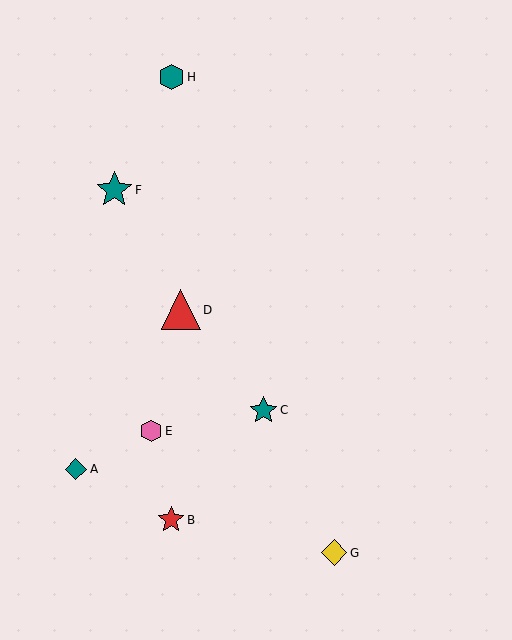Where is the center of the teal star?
The center of the teal star is at (263, 410).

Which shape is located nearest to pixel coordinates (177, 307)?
The red triangle (labeled D) at (181, 310) is nearest to that location.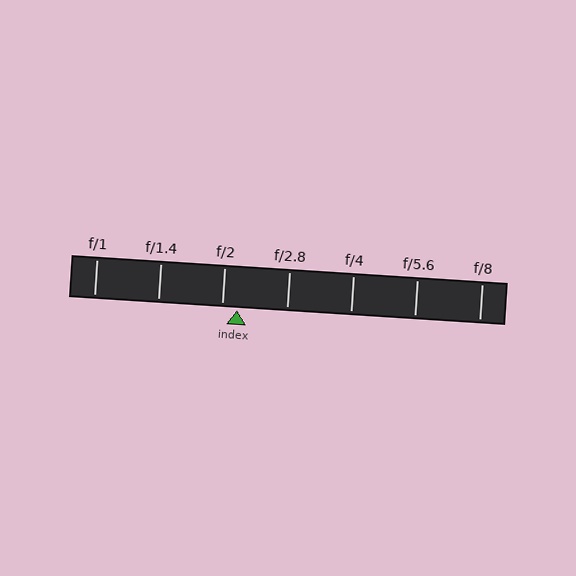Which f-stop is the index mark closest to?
The index mark is closest to f/2.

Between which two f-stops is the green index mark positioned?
The index mark is between f/2 and f/2.8.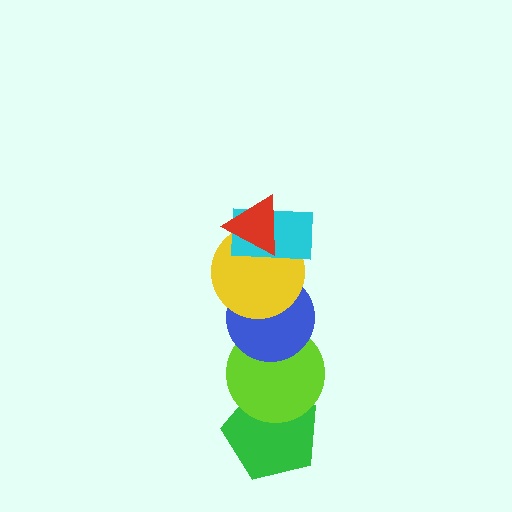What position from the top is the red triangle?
The red triangle is 1st from the top.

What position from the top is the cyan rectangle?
The cyan rectangle is 2nd from the top.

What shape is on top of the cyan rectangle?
The red triangle is on top of the cyan rectangle.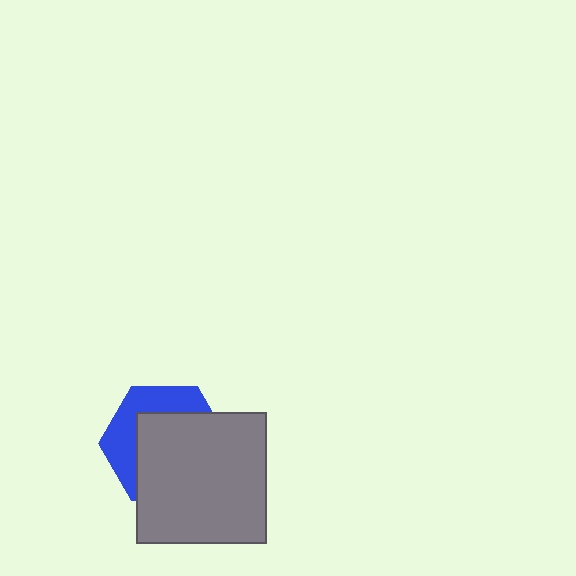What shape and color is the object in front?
The object in front is a gray square.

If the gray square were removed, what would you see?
You would see the complete blue hexagon.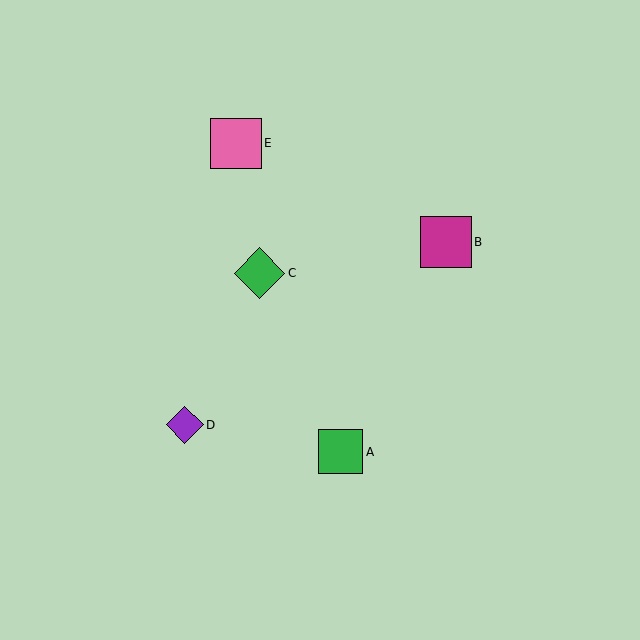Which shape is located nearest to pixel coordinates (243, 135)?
The pink square (labeled E) at (236, 143) is nearest to that location.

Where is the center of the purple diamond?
The center of the purple diamond is at (185, 425).